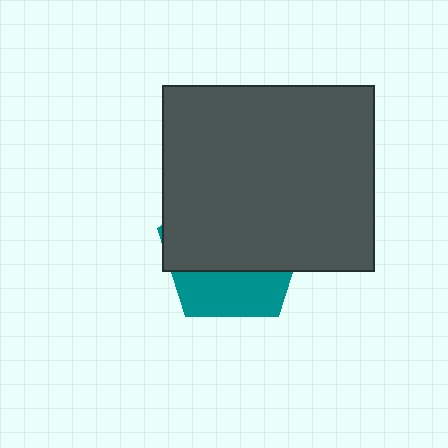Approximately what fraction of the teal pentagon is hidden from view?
Roughly 66% of the teal pentagon is hidden behind the dark gray rectangle.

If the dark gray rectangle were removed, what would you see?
You would see the complete teal pentagon.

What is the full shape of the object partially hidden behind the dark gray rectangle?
The partially hidden object is a teal pentagon.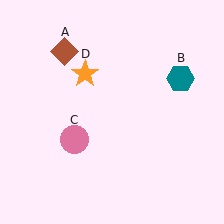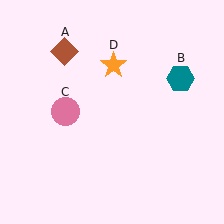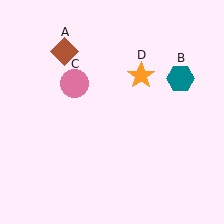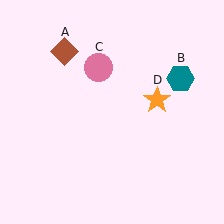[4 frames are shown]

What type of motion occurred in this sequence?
The pink circle (object C), orange star (object D) rotated clockwise around the center of the scene.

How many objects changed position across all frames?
2 objects changed position: pink circle (object C), orange star (object D).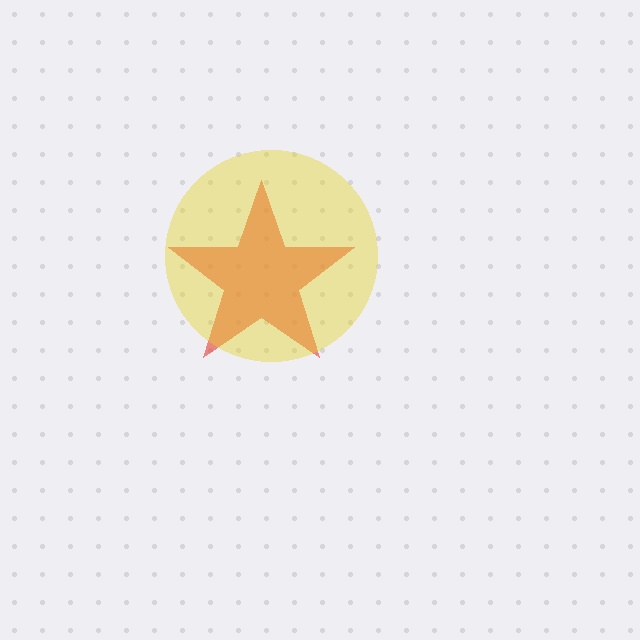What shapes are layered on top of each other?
The layered shapes are: a red star, a yellow circle.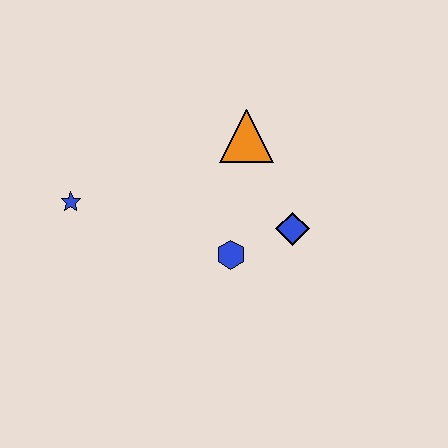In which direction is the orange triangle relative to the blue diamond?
The orange triangle is above the blue diamond.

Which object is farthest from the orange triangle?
The blue star is farthest from the orange triangle.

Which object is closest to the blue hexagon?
The blue diamond is closest to the blue hexagon.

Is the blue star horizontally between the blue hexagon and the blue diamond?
No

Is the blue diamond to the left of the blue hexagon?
No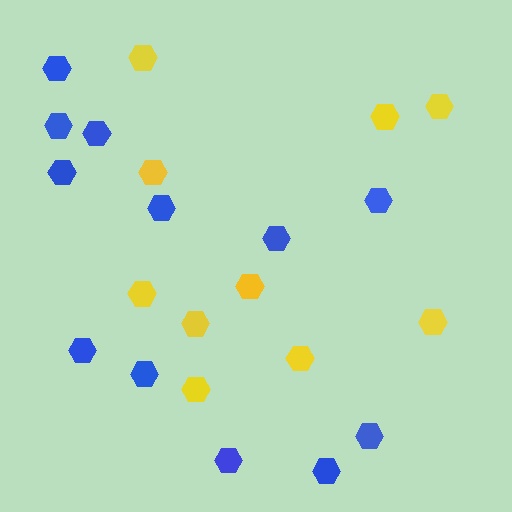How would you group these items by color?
There are 2 groups: one group of yellow hexagons (10) and one group of blue hexagons (12).